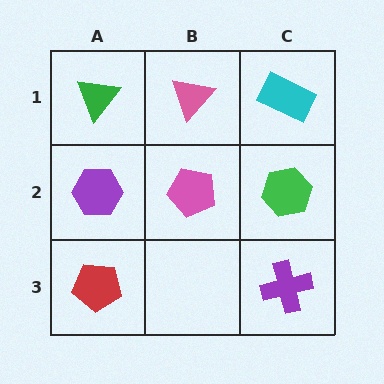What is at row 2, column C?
A green hexagon.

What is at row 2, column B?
A pink pentagon.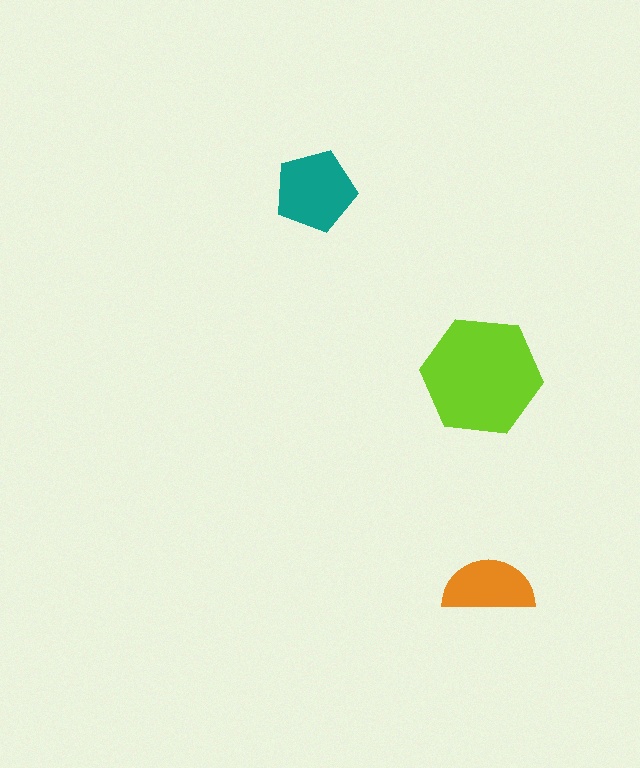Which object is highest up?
The teal pentagon is topmost.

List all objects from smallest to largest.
The orange semicircle, the teal pentagon, the lime hexagon.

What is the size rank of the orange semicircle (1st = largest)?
3rd.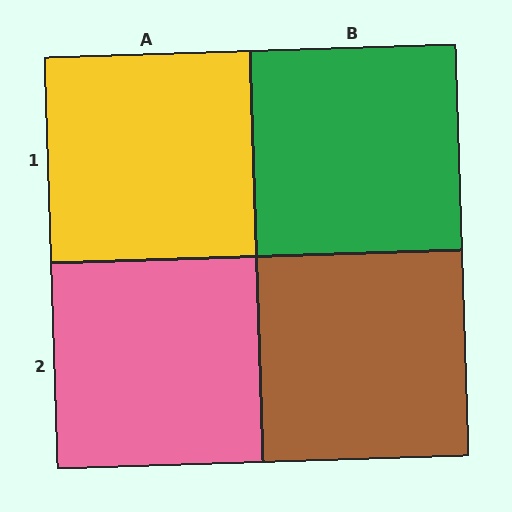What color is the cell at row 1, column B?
Green.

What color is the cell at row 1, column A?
Yellow.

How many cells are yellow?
1 cell is yellow.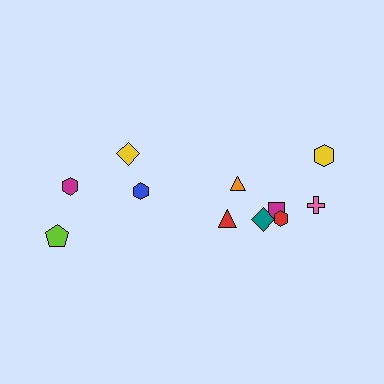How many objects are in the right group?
There are 7 objects.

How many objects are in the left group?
There are 4 objects.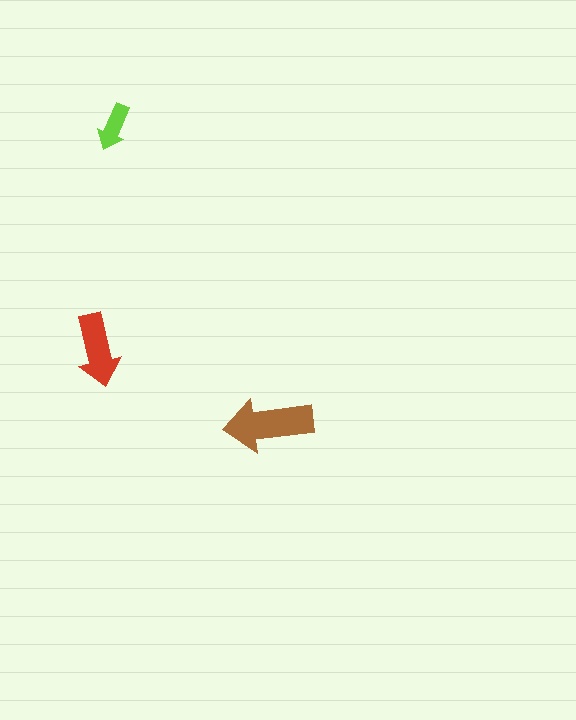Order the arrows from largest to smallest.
the brown one, the red one, the lime one.